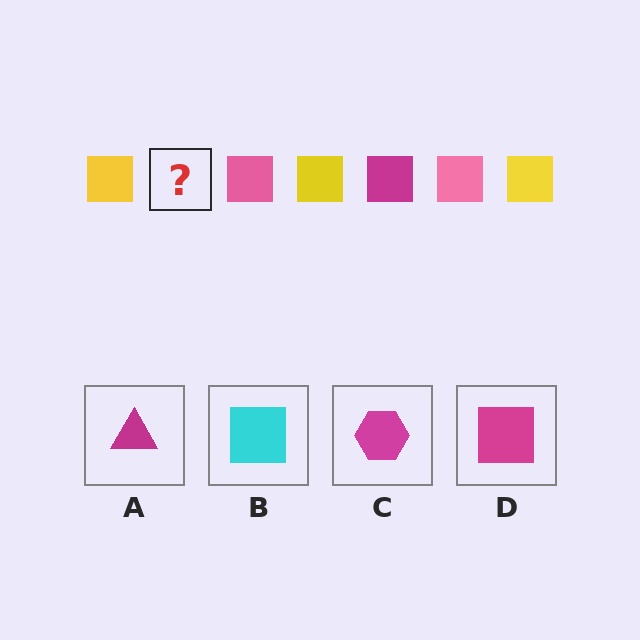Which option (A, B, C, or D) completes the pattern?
D.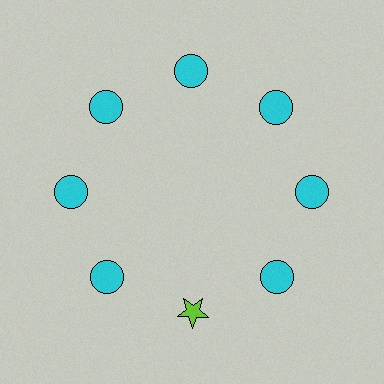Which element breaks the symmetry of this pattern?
The lime star at roughly the 6 o'clock position breaks the symmetry. All other shapes are cyan circles.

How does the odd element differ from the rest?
It differs in both color (lime instead of cyan) and shape (star instead of circle).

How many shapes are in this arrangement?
There are 8 shapes arranged in a ring pattern.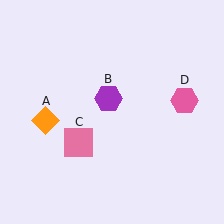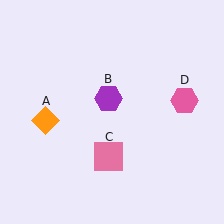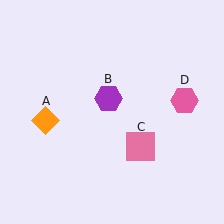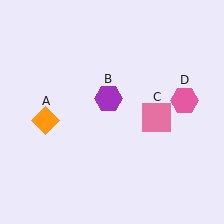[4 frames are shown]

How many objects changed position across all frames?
1 object changed position: pink square (object C).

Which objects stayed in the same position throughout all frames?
Orange diamond (object A) and purple hexagon (object B) and pink hexagon (object D) remained stationary.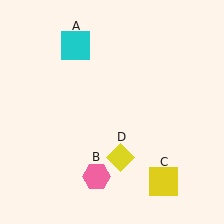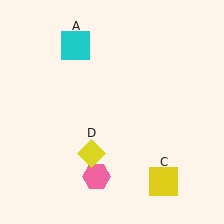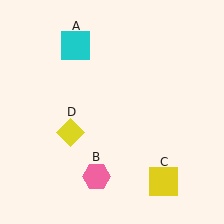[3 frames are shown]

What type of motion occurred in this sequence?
The yellow diamond (object D) rotated clockwise around the center of the scene.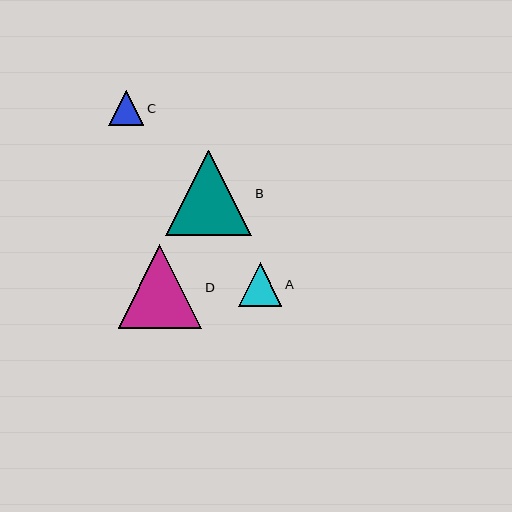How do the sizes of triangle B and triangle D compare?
Triangle B and triangle D are approximately the same size.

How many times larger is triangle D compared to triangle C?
Triangle D is approximately 2.3 times the size of triangle C.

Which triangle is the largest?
Triangle B is the largest with a size of approximately 86 pixels.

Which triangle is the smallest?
Triangle C is the smallest with a size of approximately 36 pixels.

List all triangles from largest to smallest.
From largest to smallest: B, D, A, C.